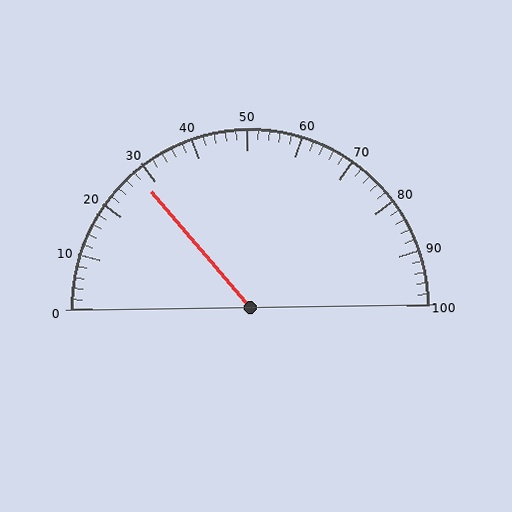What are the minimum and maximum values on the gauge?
The gauge ranges from 0 to 100.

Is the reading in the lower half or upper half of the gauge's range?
The reading is in the lower half of the range (0 to 100).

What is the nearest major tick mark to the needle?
The nearest major tick mark is 30.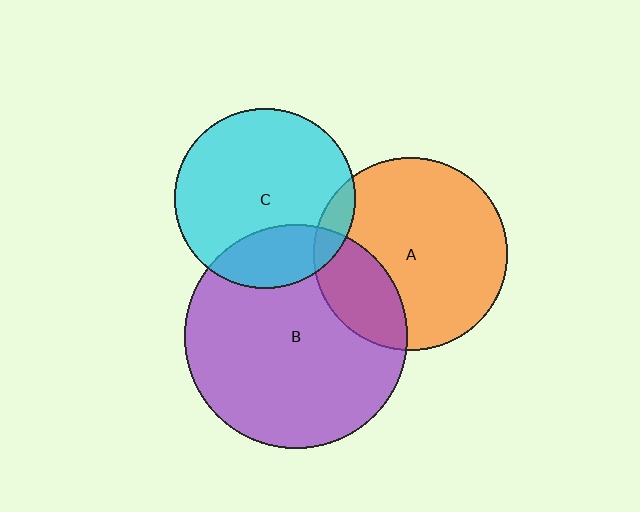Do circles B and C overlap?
Yes.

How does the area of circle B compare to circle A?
Approximately 1.3 times.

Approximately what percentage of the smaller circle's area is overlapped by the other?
Approximately 25%.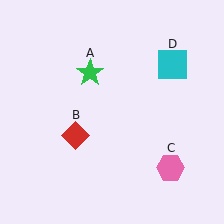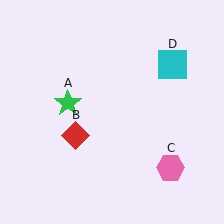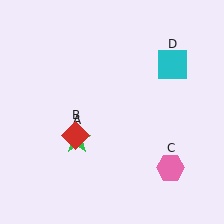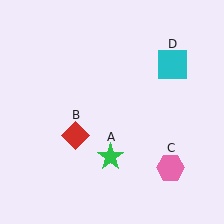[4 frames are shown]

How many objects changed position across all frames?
1 object changed position: green star (object A).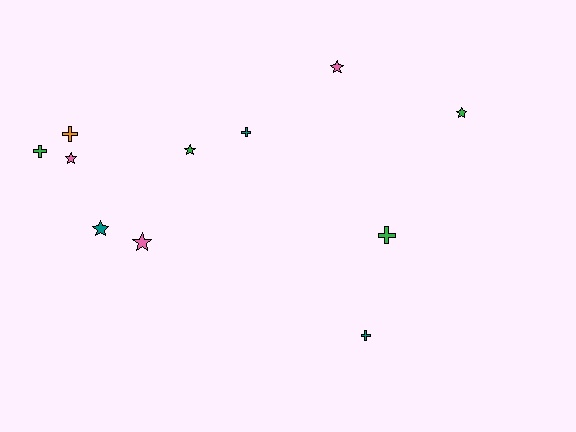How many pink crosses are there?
There are no pink crosses.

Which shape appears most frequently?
Star, with 6 objects.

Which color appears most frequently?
Green, with 4 objects.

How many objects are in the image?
There are 11 objects.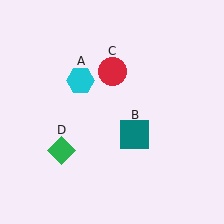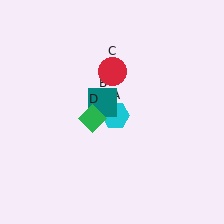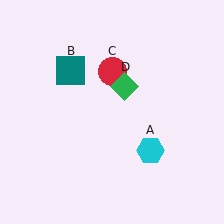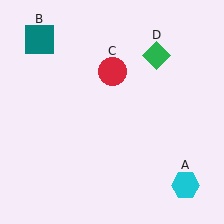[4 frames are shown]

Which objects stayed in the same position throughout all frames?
Red circle (object C) remained stationary.